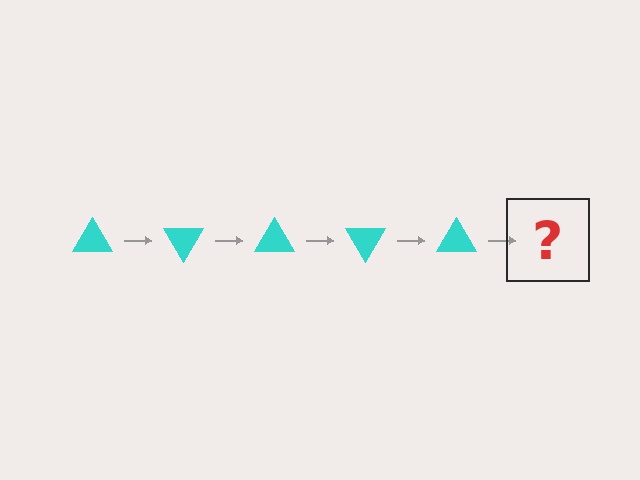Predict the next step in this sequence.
The next step is a cyan triangle rotated 300 degrees.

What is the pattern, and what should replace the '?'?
The pattern is that the triangle rotates 60 degrees each step. The '?' should be a cyan triangle rotated 300 degrees.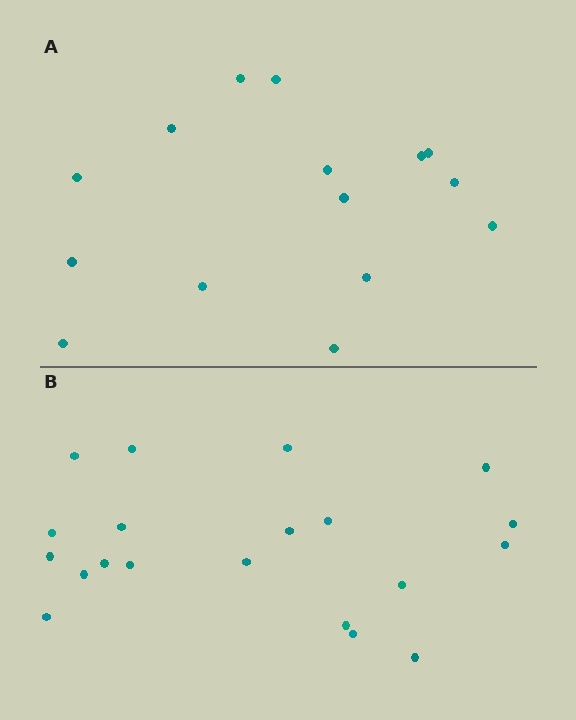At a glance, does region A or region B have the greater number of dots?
Region B (the bottom region) has more dots.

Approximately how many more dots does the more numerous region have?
Region B has about 5 more dots than region A.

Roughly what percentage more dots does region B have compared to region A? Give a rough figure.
About 35% more.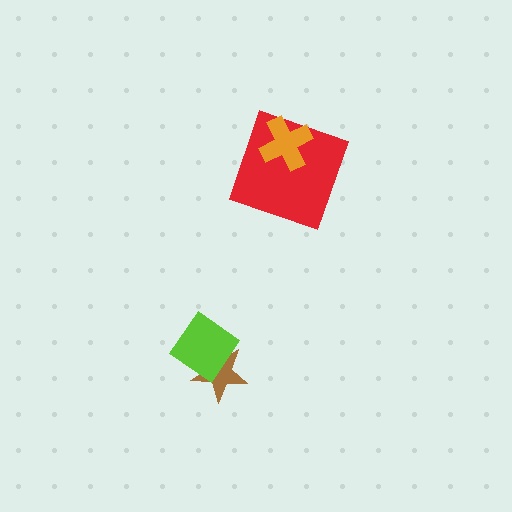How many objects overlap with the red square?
1 object overlaps with the red square.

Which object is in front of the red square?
The orange cross is in front of the red square.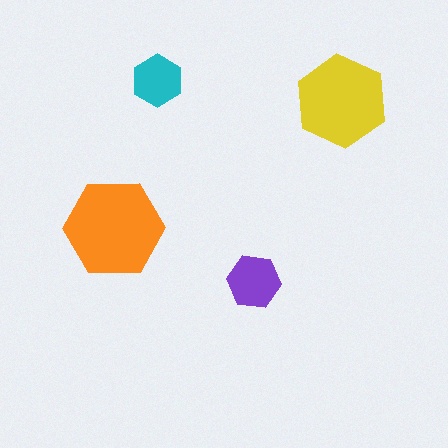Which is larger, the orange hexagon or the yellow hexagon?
The orange one.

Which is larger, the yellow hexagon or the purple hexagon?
The yellow one.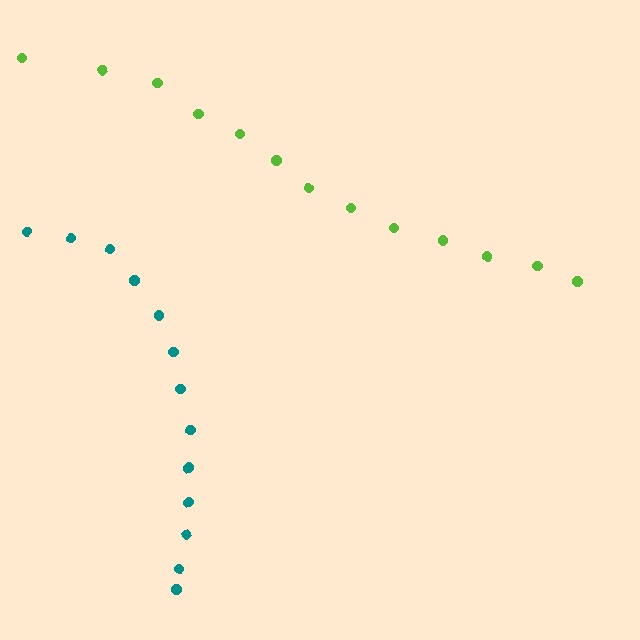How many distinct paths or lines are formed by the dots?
There are 2 distinct paths.